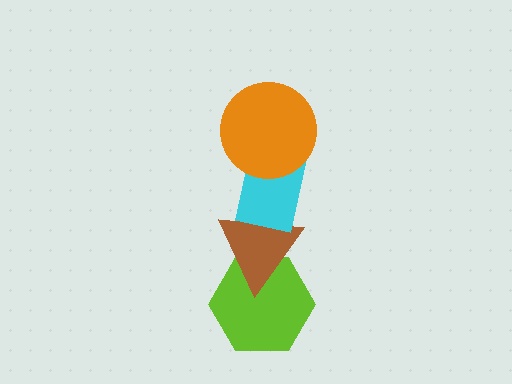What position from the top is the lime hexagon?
The lime hexagon is 4th from the top.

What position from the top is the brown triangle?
The brown triangle is 3rd from the top.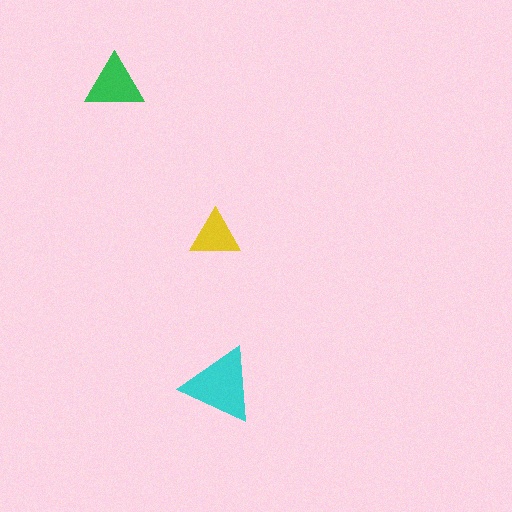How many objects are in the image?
There are 3 objects in the image.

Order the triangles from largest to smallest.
the cyan one, the green one, the yellow one.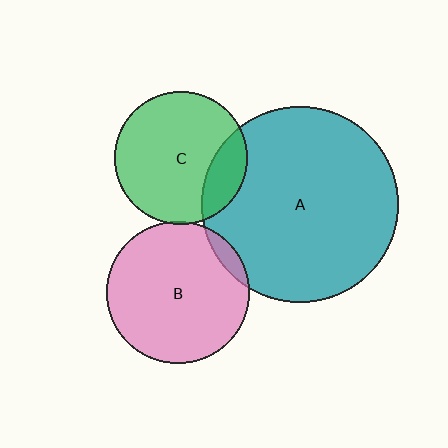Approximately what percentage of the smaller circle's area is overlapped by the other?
Approximately 5%.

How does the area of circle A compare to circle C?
Approximately 2.2 times.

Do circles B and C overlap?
Yes.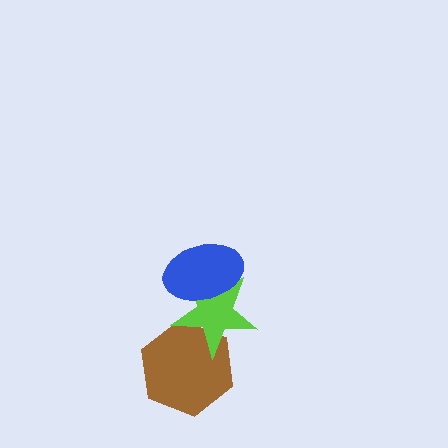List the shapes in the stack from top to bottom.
From top to bottom: the blue ellipse, the lime star, the brown hexagon.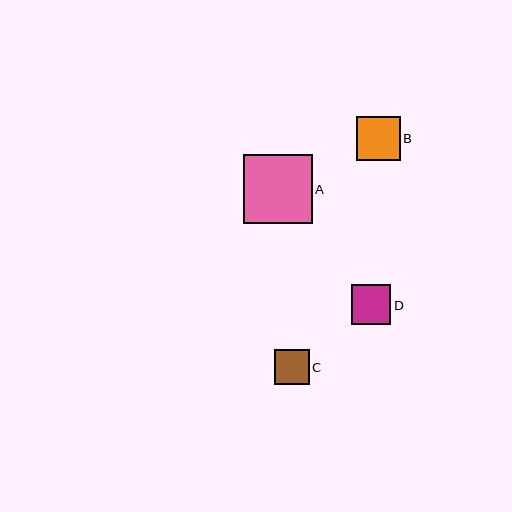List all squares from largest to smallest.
From largest to smallest: A, B, D, C.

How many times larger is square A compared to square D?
Square A is approximately 1.8 times the size of square D.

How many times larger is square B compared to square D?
Square B is approximately 1.1 times the size of square D.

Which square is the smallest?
Square C is the smallest with a size of approximately 35 pixels.